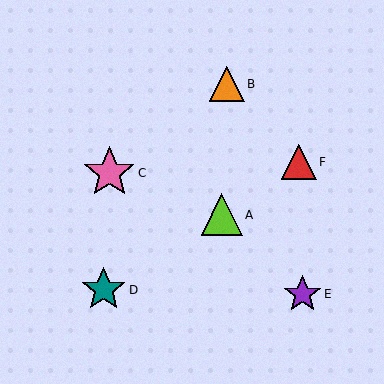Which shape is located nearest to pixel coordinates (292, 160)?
The red triangle (labeled F) at (299, 162) is nearest to that location.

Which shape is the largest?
The pink star (labeled C) is the largest.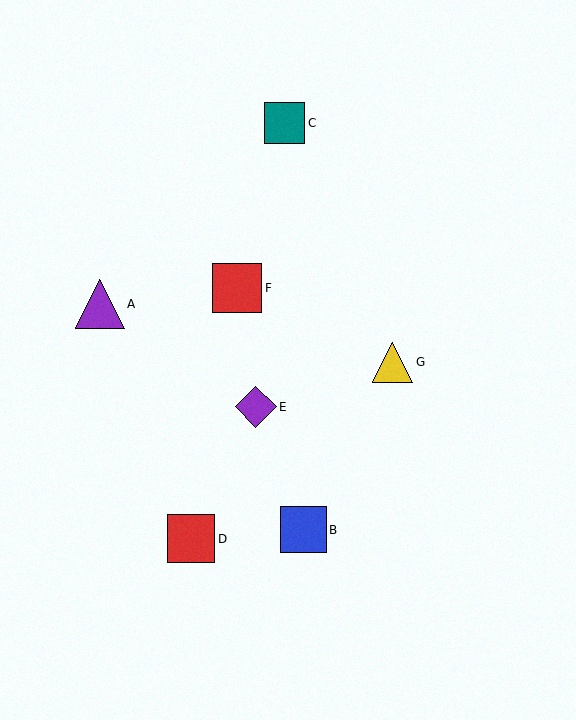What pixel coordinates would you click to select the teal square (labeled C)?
Click at (285, 123) to select the teal square C.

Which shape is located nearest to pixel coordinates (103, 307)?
The purple triangle (labeled A) at (100, 304) is nearest to that location.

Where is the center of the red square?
The center of the red square is at (191, 539).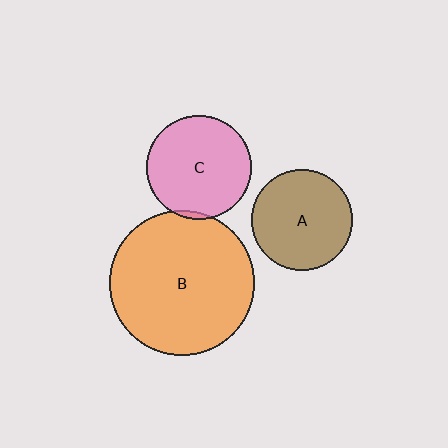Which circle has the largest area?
Circle B (orange).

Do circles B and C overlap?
Yes.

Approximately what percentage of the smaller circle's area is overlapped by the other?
Approximately 5%.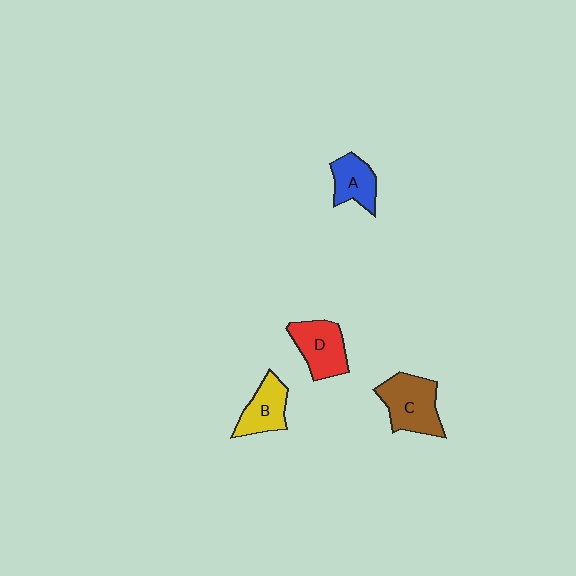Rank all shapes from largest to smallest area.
From largest to smallest: C (brown), D (red), B (yellow), A (blue).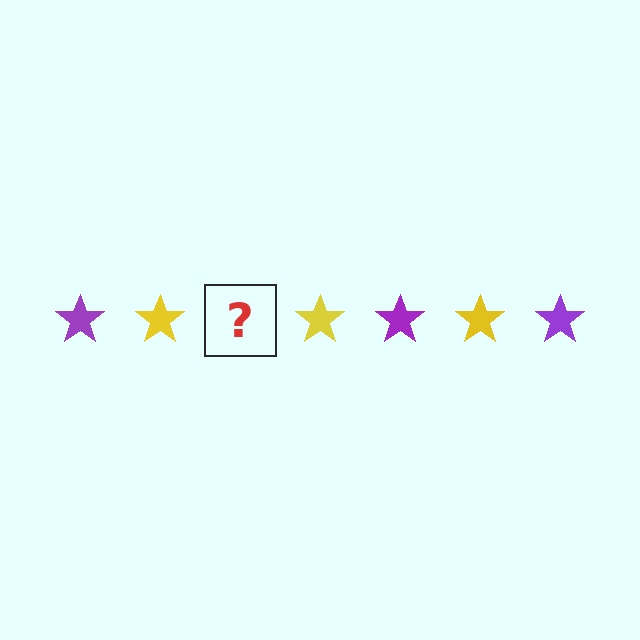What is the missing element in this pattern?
The missing element is a purple star.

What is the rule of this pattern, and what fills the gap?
The rule is that the pattern cycles through purple, yellow stars. The gap should be filled with a purple star.